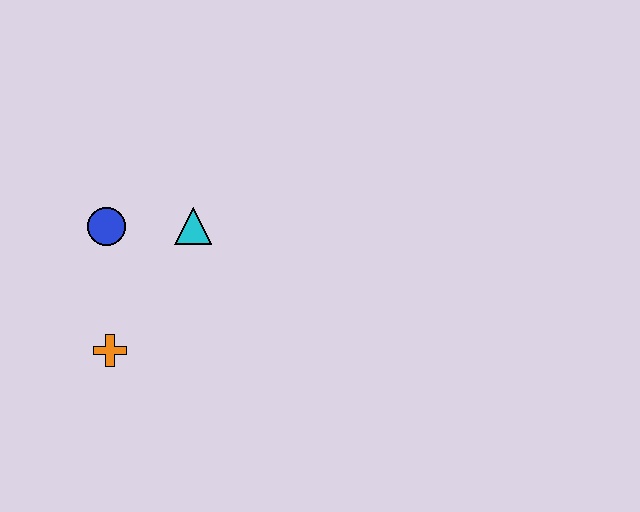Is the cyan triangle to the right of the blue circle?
Yes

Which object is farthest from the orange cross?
The cyan triangle is farthest from the orange cross.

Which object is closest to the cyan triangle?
The blue circle is closest to the cyan triangle.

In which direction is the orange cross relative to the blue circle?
The orange cross is below the blue circle.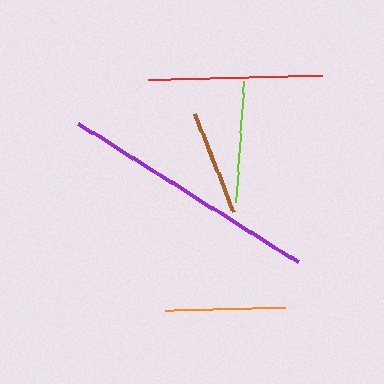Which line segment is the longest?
The purple line is the longest at approximately 260 pixels.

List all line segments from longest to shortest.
From longest to shortest: purple, red, lime, orange, brown.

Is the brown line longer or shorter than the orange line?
The orange line is longer than the brown line.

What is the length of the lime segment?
The lime segment is approximately 121 pixels long.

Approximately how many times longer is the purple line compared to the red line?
The purple line is approximately 1.5 times the length of the red line.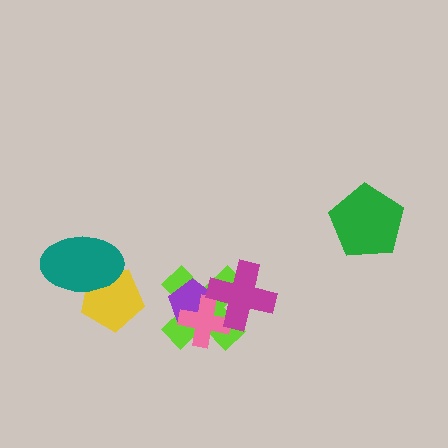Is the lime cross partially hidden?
Yes, it is partially covered by another shape.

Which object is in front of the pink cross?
The magenta cross is in front of the pink cross.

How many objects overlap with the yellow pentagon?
1 object overlaps with the yellow pentagon.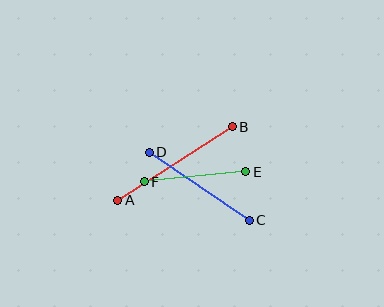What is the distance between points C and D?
The distance is approximately 121 pixels.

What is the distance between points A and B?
The distance is approximately 136 pixels.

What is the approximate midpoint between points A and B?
The midpoint is at approximately (175, 163) pixels.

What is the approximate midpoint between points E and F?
The midpoint is at approximately (195, 177) pixels.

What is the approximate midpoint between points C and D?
The midpoint is at approximately (199, 186) pixels.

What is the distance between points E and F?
The distance is approximately 102 pixels.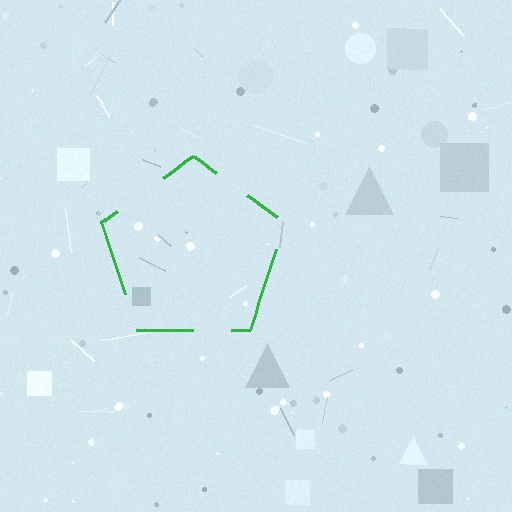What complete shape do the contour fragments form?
The contour fragments form a pentagon.